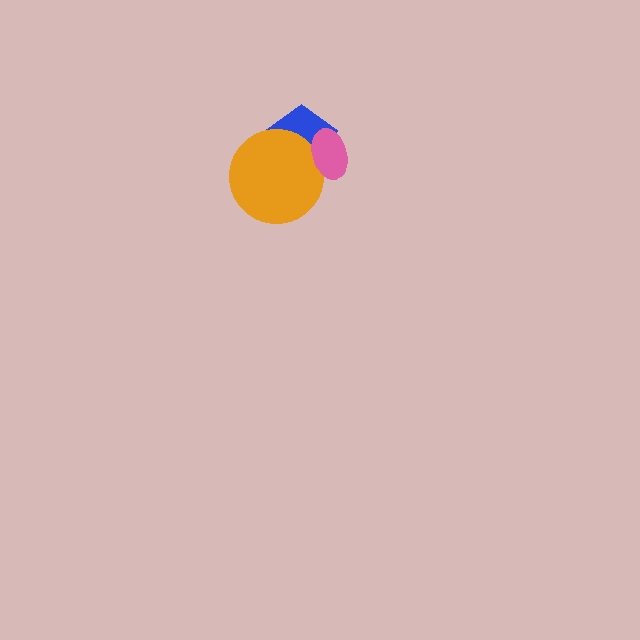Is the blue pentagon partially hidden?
Yes, it is partially covered by another shape.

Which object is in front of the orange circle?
The pink ellipse is in front of the orange circle.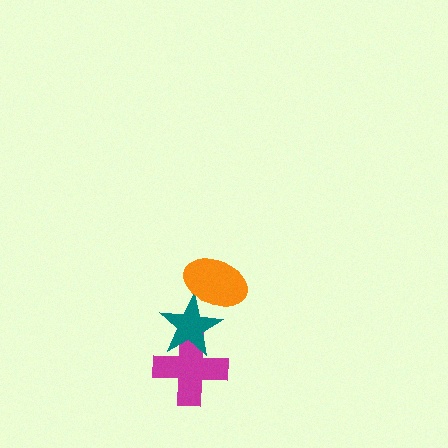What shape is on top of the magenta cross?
The teal star is on top of the magenta cross.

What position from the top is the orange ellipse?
The orange ellipse is 1st from the top.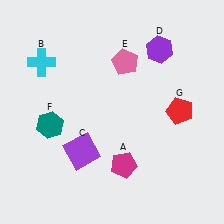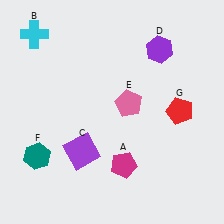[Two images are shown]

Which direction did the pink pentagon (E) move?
The pink pentagon (E) moved down.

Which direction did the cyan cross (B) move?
The cyan cross (B) moved up.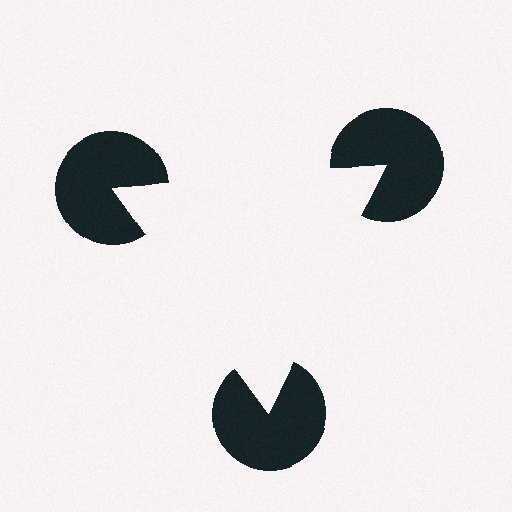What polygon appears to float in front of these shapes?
An illusory triangle — its edges are inferred from the aligned wedge cuts in the pac-man discs, not physically drawn.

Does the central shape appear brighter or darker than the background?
It typically appears slightly brighter than the background, even though no actual brightness change is drawn.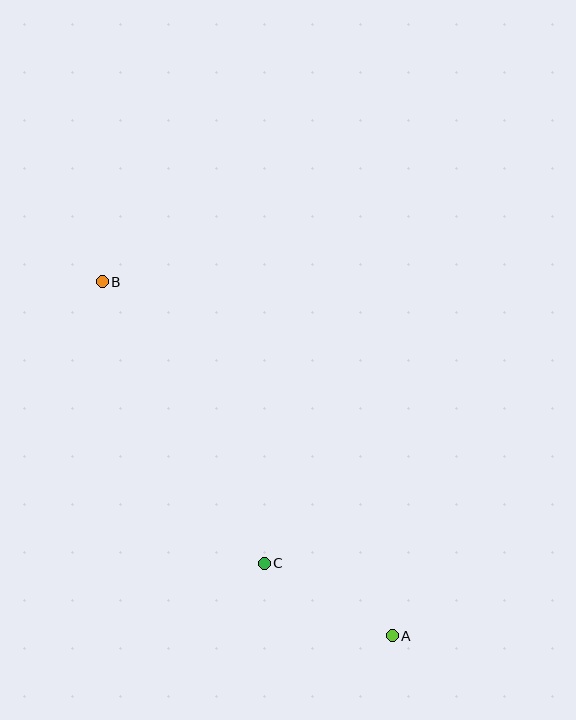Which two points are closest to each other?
Points A and C are closest to each other.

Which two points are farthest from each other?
Points A and B are farthest from each other.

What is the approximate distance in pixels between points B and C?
The distance between B and C is approximately 325 pixels.